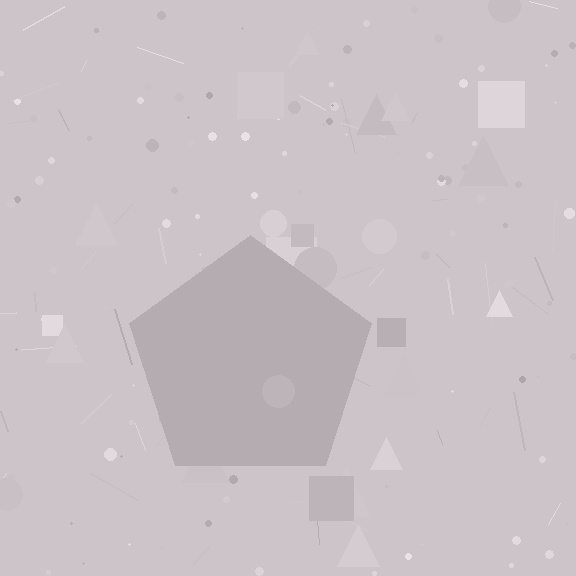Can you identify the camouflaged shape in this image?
The camouflaged shape is a pentagon.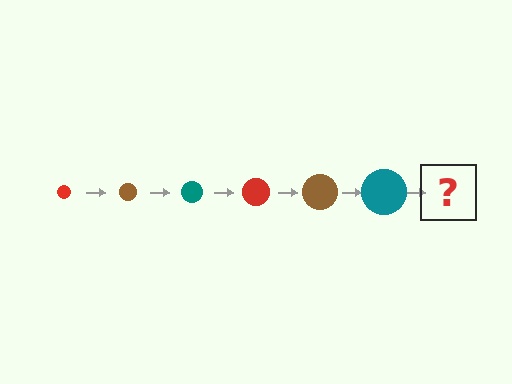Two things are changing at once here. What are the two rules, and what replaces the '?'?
The two rules are that the circle grows larger each step and the color cycles through red, brown, and teal. The '?' should be a red circle, larger than the previous one.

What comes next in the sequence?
The next element should be a red circle, larger than the previous one.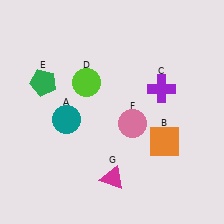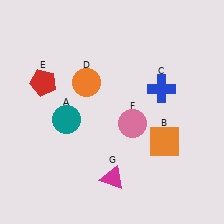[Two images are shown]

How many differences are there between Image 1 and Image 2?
There are 3 differences between the two images.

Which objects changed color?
C changed from purple to blue. D changed from lime to orange. E changed from green to red.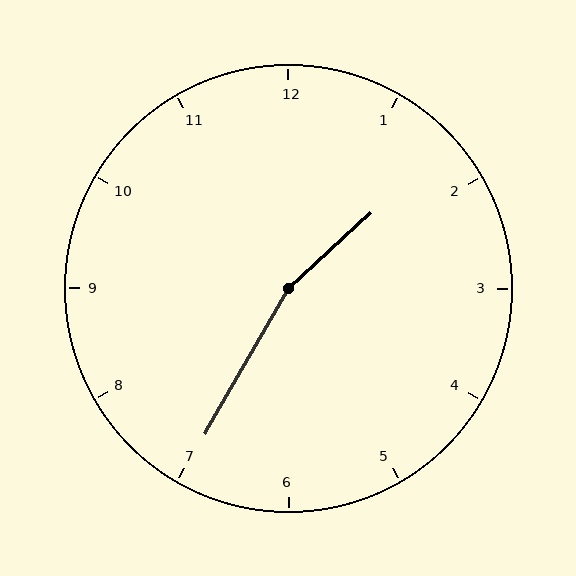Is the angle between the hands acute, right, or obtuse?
It is obtuse.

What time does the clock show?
1:35.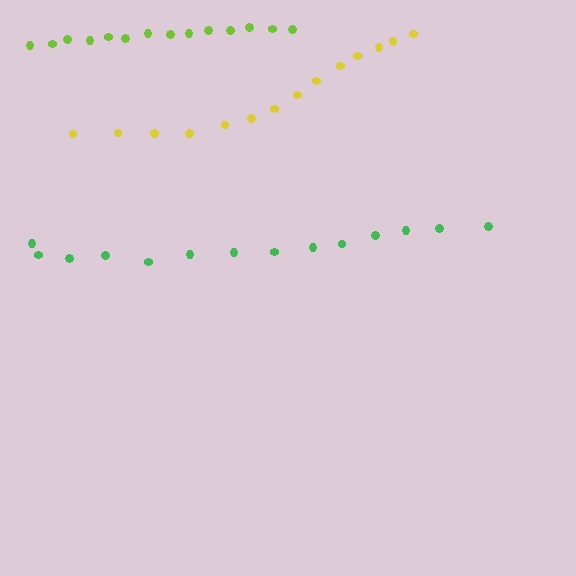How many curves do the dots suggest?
There are 3 distinct paths.